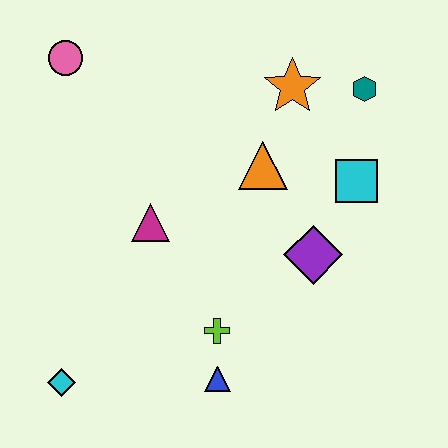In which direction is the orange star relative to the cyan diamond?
The orange star is above the cyan diamond.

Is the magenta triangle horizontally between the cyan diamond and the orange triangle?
Yes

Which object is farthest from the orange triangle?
The cyan diamond is farthest from the orange triangle.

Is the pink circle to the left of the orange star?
Yes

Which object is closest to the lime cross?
The blue triangle is closest to the lime cross.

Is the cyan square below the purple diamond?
No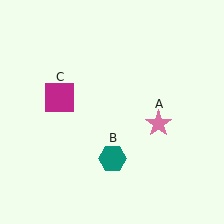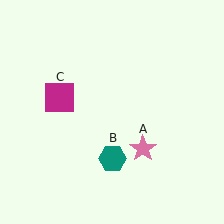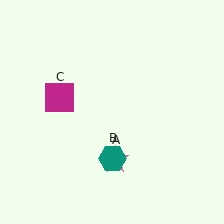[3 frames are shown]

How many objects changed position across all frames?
1 object changed position: pink star (object A).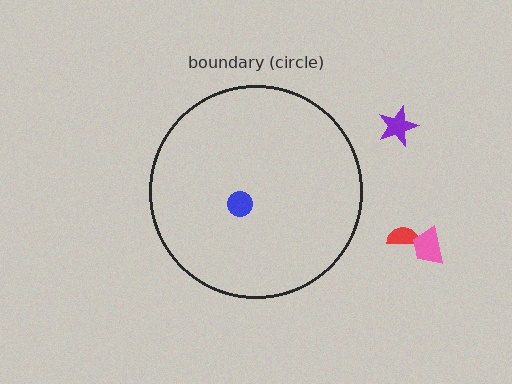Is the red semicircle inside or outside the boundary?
Outside.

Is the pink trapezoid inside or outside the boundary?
Outside.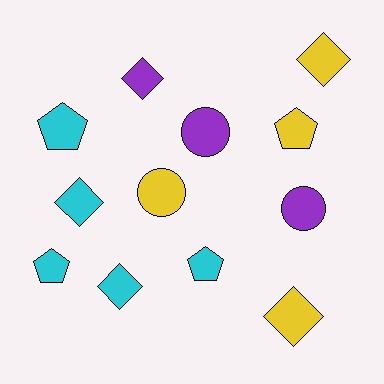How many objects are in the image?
There are 12 objects.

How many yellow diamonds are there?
There are 2 yellow diamonds.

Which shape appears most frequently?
Diamond, with 5 objects.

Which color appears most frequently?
Cyan, with 5 objects.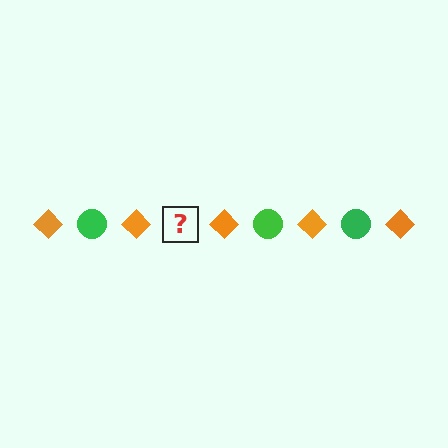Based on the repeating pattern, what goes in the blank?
The blank should be a green circle.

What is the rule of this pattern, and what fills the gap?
The rule is that the pattern alternates between orange diamond and green circle. The gap should be filled with a green circle.